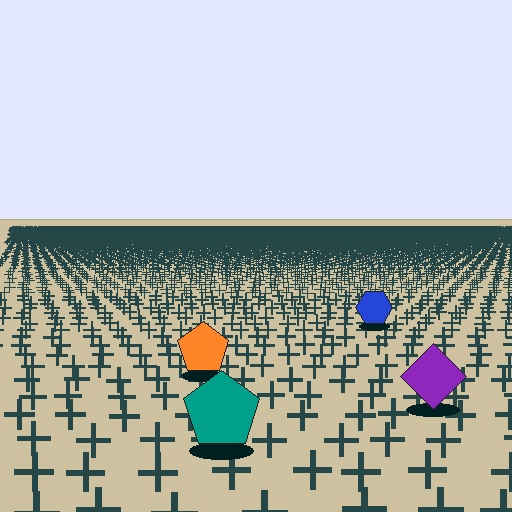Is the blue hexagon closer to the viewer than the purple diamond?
No. The purple diamond is closer — you can tell from the texture gradient: the ground texture is coarser near it.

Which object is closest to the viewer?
The teal pentagon is closest. The texture marks near it are larger and more spread out.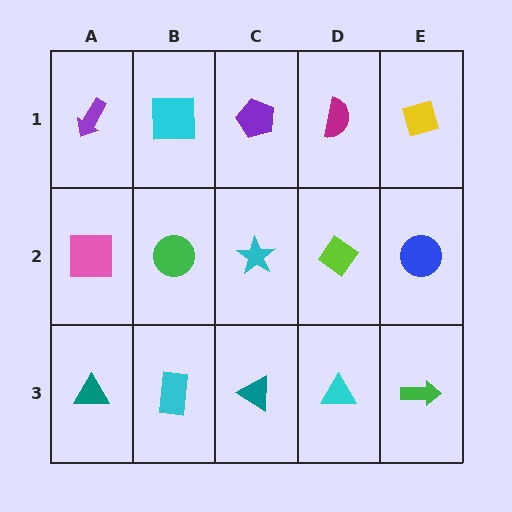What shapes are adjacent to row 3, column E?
A blue circle (row 2, column E), a cyan triangle (row 3, column D).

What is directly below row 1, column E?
A blue circle.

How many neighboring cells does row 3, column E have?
2.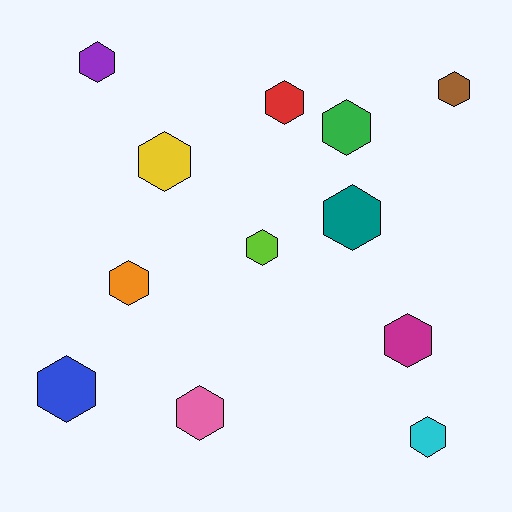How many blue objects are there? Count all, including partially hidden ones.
There is 1 blue object.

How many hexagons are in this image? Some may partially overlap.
There are 12 hexagons.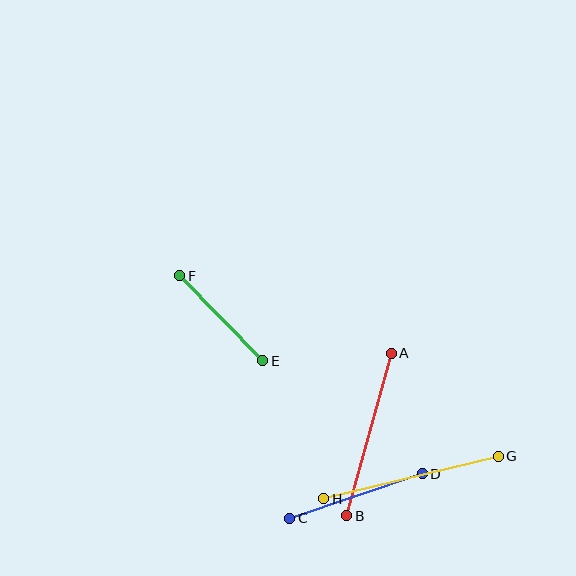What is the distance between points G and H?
The distance is approximately 180 pixels.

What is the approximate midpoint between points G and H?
The midpoint is at approximately (411, 477) pixels.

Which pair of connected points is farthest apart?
Points G and H are farthest apart.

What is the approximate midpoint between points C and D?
The midpoint is at approximately (356, 496) pixels.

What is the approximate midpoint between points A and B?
The midpoint is at approximately (369, 434) pixels.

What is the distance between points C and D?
The distance is approximately 140 pixels.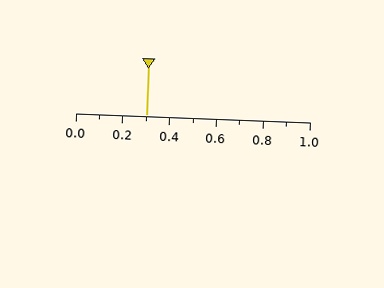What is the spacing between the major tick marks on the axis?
The major ticks are spaced 0.2 apart.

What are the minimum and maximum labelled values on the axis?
The axis runs from 0.0 to 1.0.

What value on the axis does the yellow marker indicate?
The marker indicates approximately 0.3.